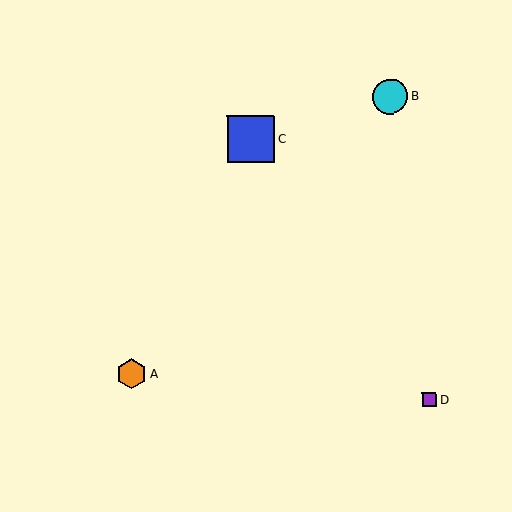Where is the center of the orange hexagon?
The center of the orange hexagon is at (132, 374).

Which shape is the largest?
The blue square (labeled C) is the largest.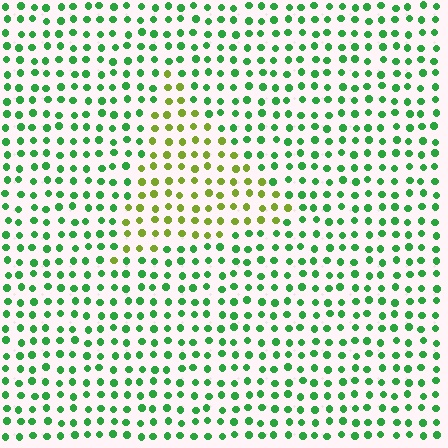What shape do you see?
I see a triangle.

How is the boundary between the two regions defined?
The boundary is defined purely by a slight shift in hue (about 48 degrees). Spacing, size, and orientation are identical on both sides.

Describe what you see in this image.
The image is filled with small green elements in a uniform arrangement. A triangle-shaped region is visible where the elements are tinted to a slightly different hue, forming a subtle color boundary.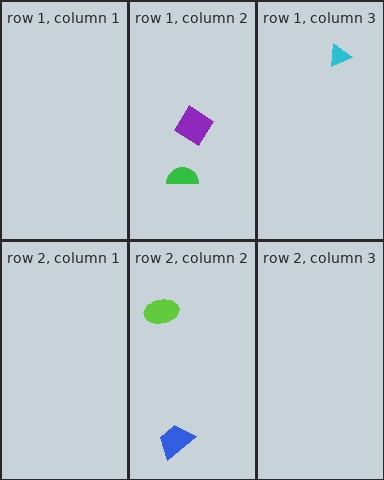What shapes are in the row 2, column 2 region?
The blue trapezoid, the lime ellipse.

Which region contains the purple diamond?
The row 1, column 2 region.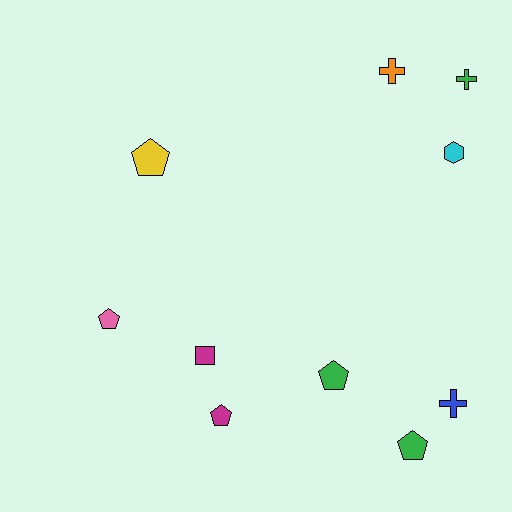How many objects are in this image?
There are 10 objects.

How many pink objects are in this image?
There is 1 pink object.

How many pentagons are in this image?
There are 5 pentagons.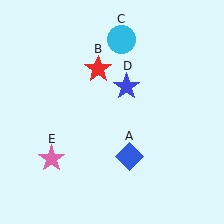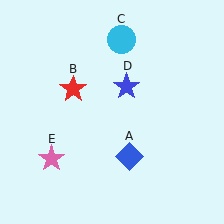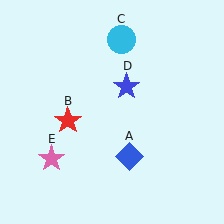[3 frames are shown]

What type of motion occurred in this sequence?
The red star (object B) rotated counterclockwise around the center of the scene.